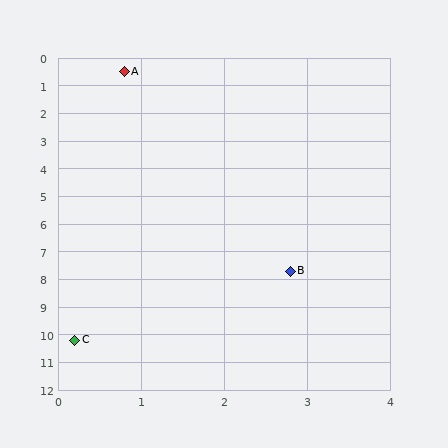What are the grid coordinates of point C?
Point C is at approximately (0.2, 10.2).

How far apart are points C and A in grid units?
Points C and A are about 9.7 grid units apart.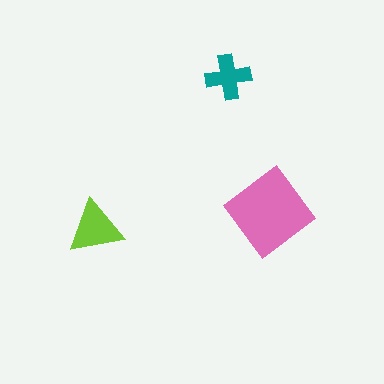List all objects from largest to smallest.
The pink diamond, the lime triangle, the teal cross.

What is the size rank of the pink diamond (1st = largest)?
1st.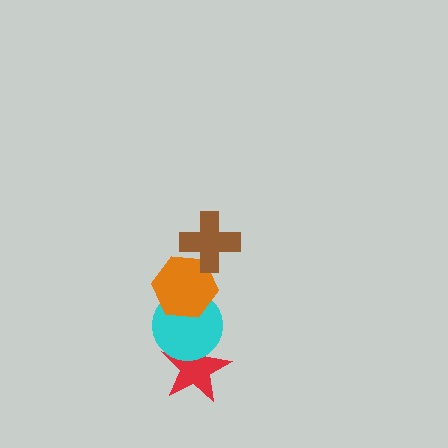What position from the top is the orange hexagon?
The orange hexagon is 2nd from the top.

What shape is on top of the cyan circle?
The orange hexagon is on top of the cyan circle.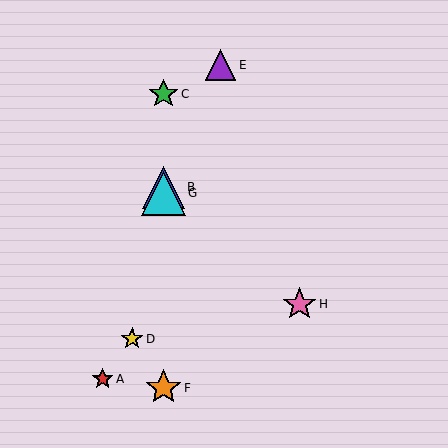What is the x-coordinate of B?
Object B is at x≈163.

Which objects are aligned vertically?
Objects B, C, F, G are aligned vertically.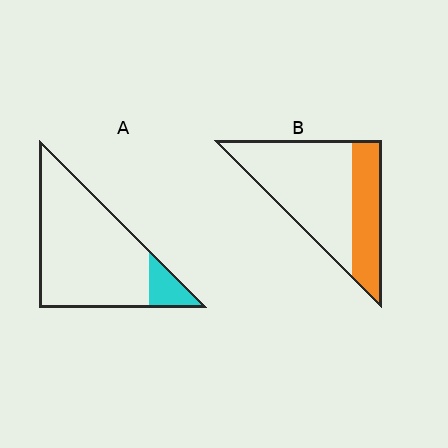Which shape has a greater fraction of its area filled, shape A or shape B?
Shape B.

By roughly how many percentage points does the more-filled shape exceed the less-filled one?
By roughly 20 percentage points (B over A).